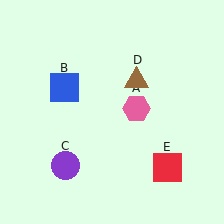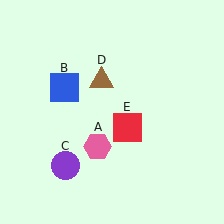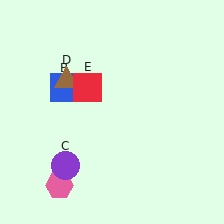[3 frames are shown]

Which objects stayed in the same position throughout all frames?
Blue square (object B) and purple circle (object C) remained stationary.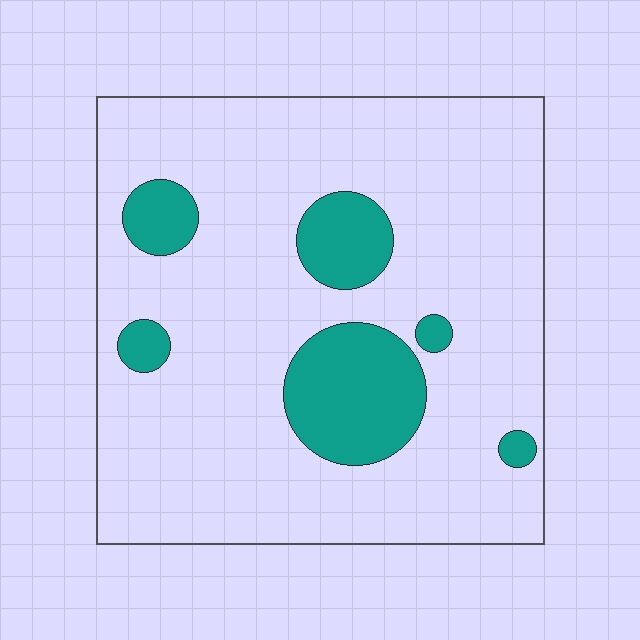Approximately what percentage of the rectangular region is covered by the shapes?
Approximately 15%.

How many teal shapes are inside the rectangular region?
6.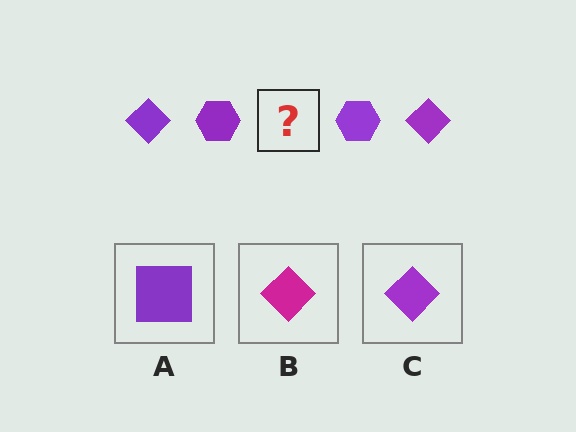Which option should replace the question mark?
Option C.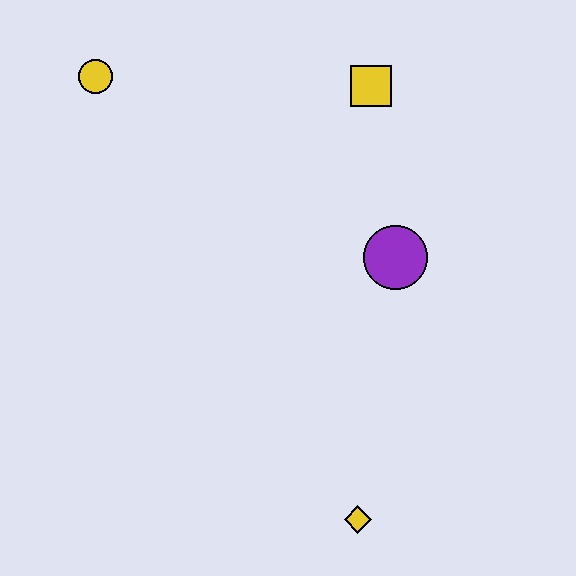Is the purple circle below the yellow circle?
Yes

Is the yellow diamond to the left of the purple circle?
Yes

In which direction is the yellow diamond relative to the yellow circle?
The yellow diamond is below the yellow circle.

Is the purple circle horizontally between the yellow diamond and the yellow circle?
No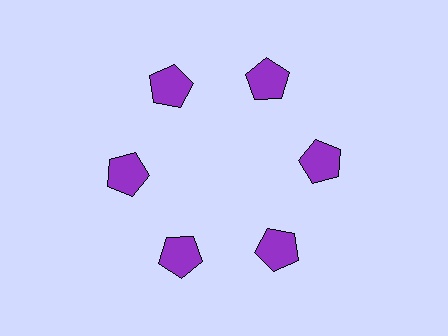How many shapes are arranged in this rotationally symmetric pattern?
There are 6 shapes, arranged in 6 groups of 1.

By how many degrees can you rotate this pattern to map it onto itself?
The pattern maps onto itself every 60 degrees of rotation.